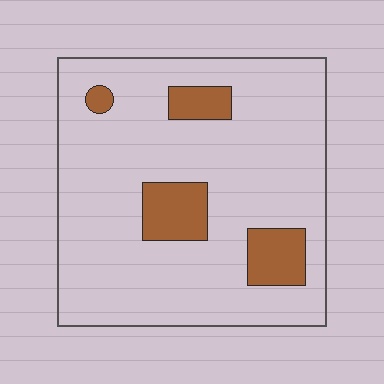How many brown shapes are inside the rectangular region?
4.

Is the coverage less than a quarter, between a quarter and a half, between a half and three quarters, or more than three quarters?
Less than a quarter.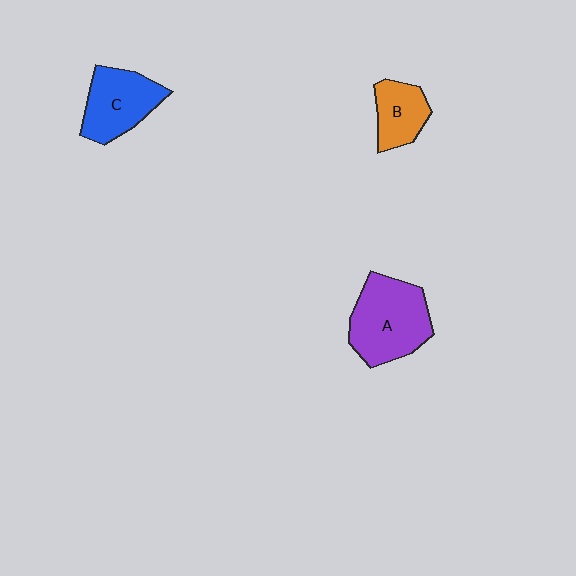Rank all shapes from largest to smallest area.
From largest to smallest: A (purple), C (blue), B (orange).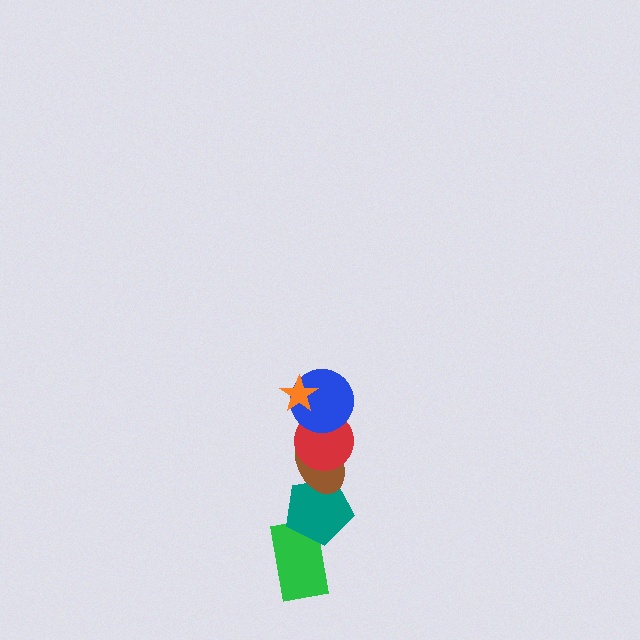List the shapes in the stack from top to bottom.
From top to bottom: the orange star, the blue circle, the red circle, the brown ellipse, the teal pentagon, the green rectangle.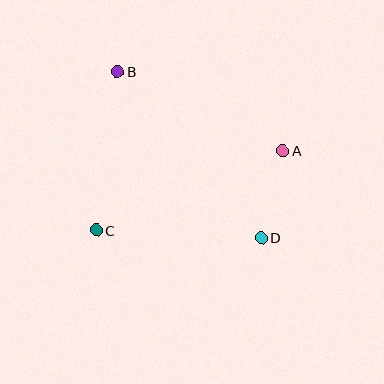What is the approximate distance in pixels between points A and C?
The distance between A and C is approximately 203 pixels.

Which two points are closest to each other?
Points A and D are closest to each other.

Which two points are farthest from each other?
Points B and D are farthest from each other.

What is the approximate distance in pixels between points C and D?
The distance between C and D is approximately 165 pixels.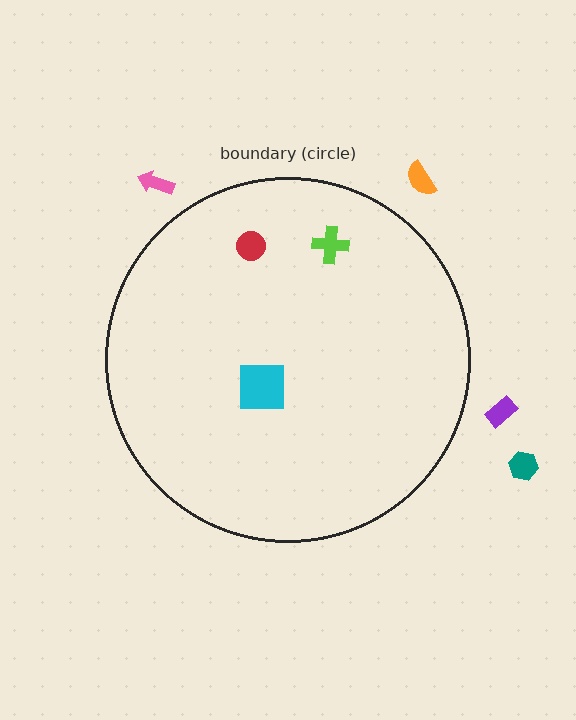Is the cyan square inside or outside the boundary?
Inside.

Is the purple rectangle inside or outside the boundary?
Outside.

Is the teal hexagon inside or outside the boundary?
Outside.